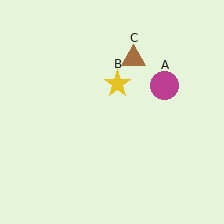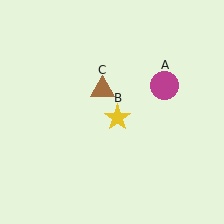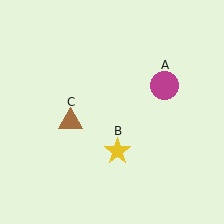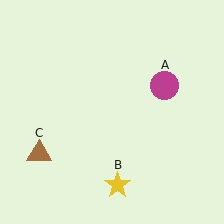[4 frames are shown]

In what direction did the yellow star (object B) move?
The yellow star (object B) moved down.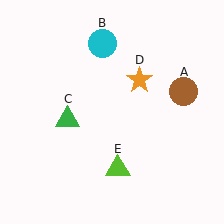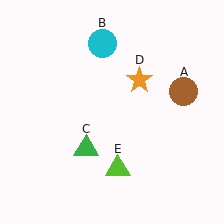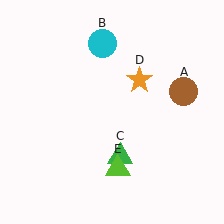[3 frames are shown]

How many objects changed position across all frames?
1 object changed position: green triangle (object C).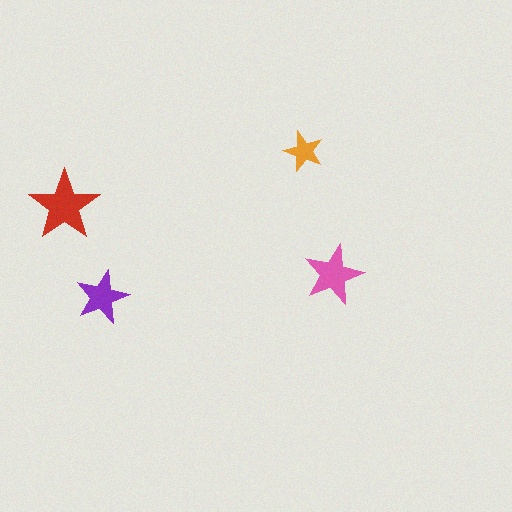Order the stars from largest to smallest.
the red one, the pink one, the purple one, the orange one.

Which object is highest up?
The orange star is topmost.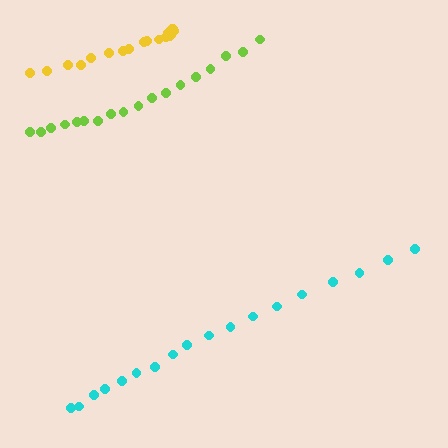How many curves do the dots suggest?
There are 3 distinct paths.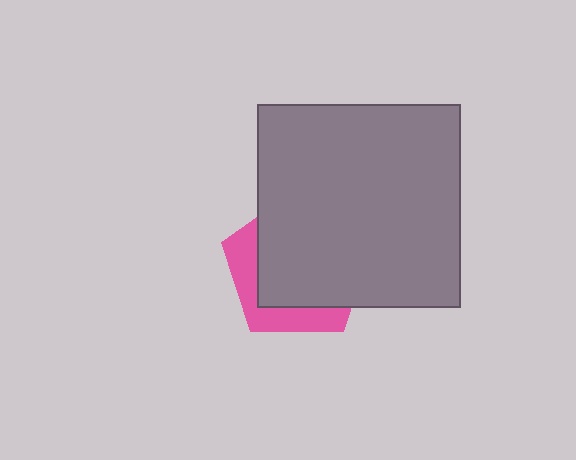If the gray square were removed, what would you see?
You would see the complete pink pentagon.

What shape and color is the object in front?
The object in front is a gray square.